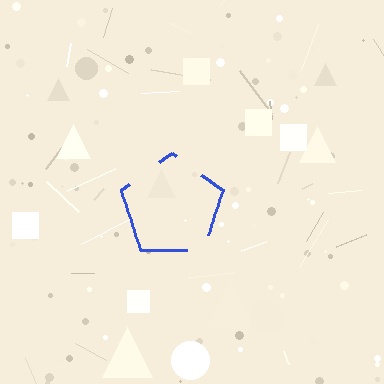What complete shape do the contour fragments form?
The contour fragments form a pentagon.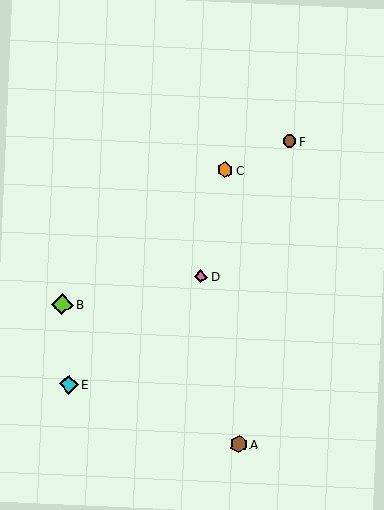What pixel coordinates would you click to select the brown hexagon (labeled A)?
Click at (239, 444) to select the brown hexagon A.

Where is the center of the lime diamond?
The center of the lime diamond is at (62, 305).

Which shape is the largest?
The lime diamond (labeled B) is the largest.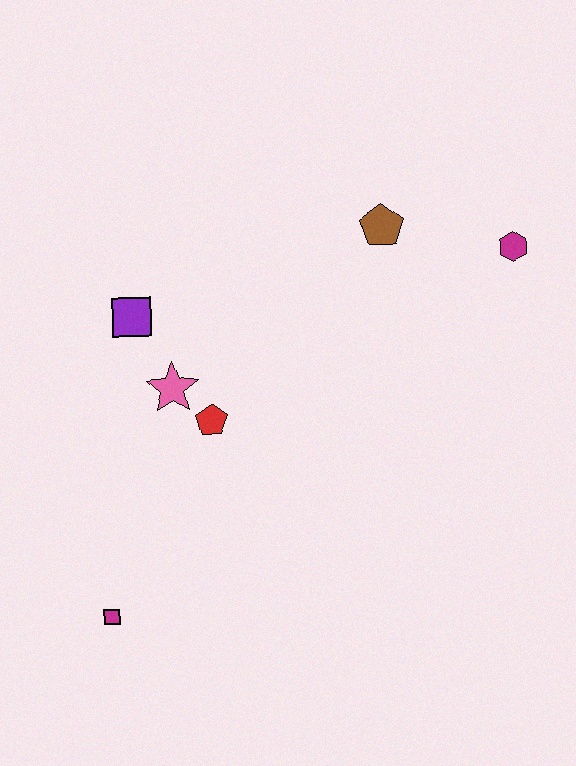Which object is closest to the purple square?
The pink star is closest to the purple square.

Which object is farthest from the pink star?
The magenta hexagon is farthest from the pink star.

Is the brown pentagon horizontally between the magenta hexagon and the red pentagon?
Yes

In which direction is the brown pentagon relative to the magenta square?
The brown pentagon is above the magenta square.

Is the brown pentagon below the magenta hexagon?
No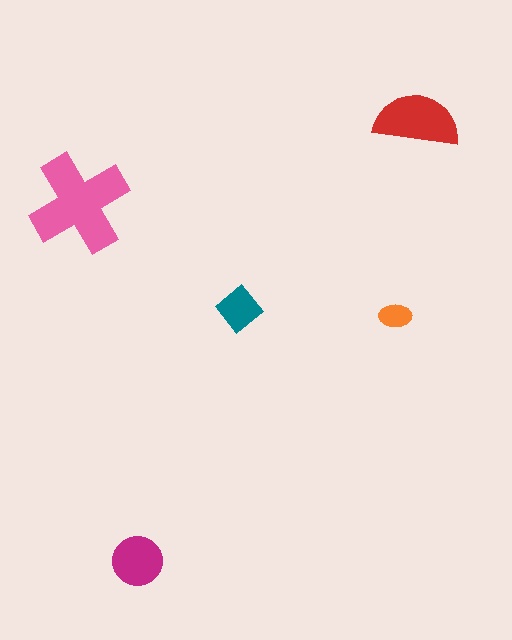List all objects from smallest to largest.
The orange ellipse, the teal diamond, the magenta circle, the red semicircle, the pink cross.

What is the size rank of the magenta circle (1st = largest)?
3rd.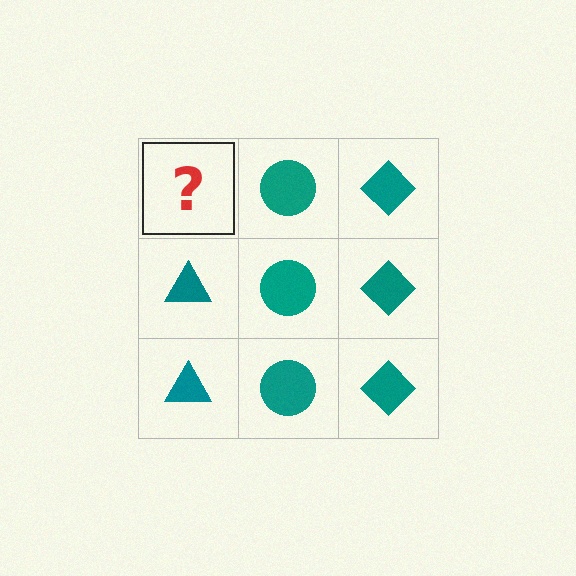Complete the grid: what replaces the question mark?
The question mark should be replaced with a teal triangle.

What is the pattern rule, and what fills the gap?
The rule is that each column has a consistent shape. The gap should be filled with a teal triangle.